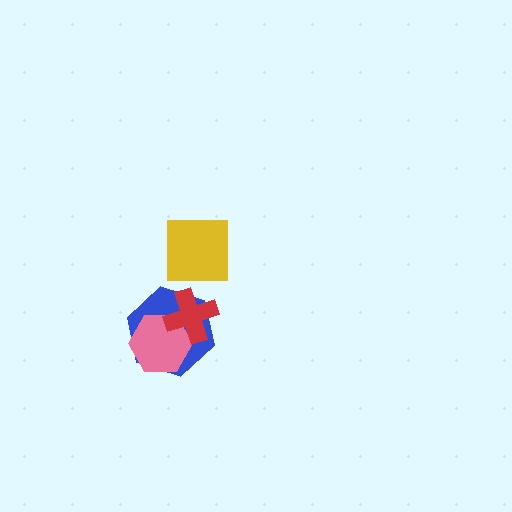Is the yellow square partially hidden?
No, no other shape covers it.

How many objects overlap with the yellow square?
0 objects overlap with the yellow square.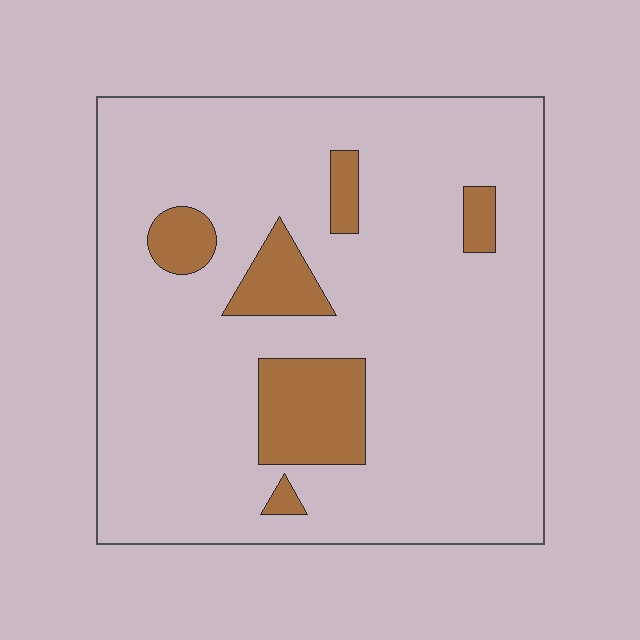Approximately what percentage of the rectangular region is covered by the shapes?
Approximately 15%.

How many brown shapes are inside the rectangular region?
6.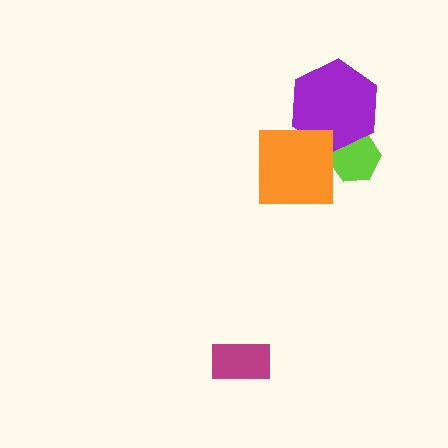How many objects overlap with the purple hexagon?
2 objects overlap with the purple hexagon.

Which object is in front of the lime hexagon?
The purple hexagon is in front of the lime hexagon.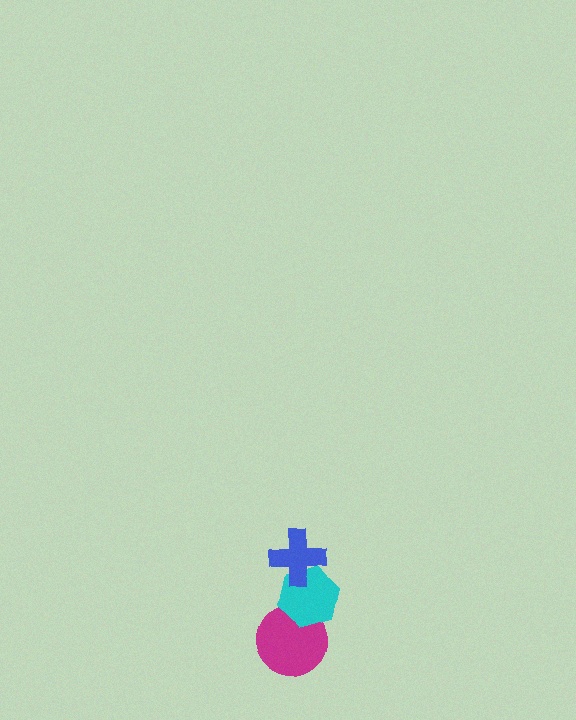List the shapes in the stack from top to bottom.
From top to bottom: the blue cross, the cyan hexagon, the magenta circle.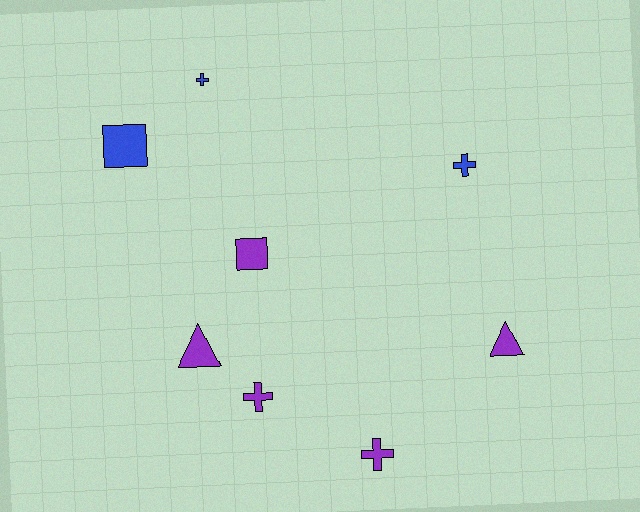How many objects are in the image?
There are 8 objects.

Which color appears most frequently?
Purple, with 5 objects.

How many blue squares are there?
There is 1 blue square.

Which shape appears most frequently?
Cross, with 4 objects.